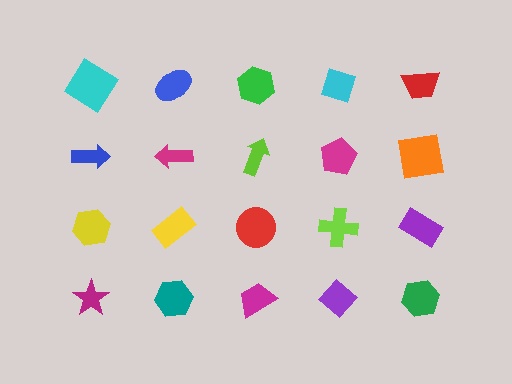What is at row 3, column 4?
A lime cross.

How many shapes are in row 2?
5 shapes.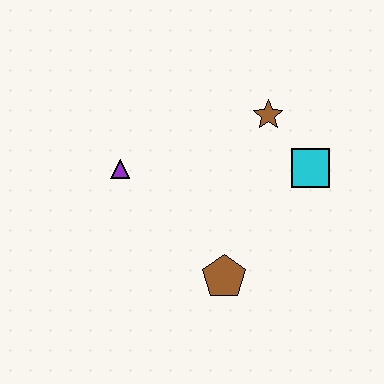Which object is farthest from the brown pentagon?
The brown star is farthest from the brown pentagon.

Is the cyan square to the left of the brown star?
No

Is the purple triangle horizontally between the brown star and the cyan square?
No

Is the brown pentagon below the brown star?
Yes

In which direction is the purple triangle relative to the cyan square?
The purple triangle is to the left of the cyan square.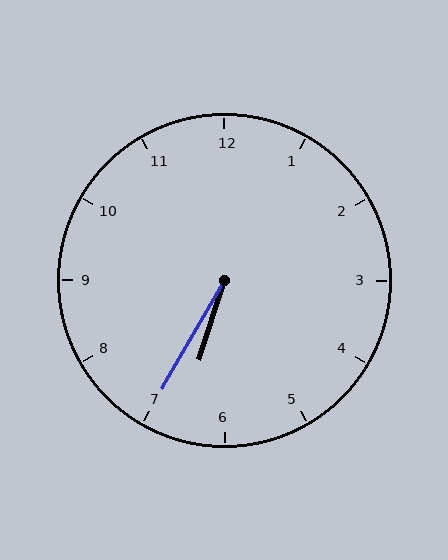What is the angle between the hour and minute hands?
Approximately 12 degrees.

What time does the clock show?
6:35.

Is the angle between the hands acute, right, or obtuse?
It is acute.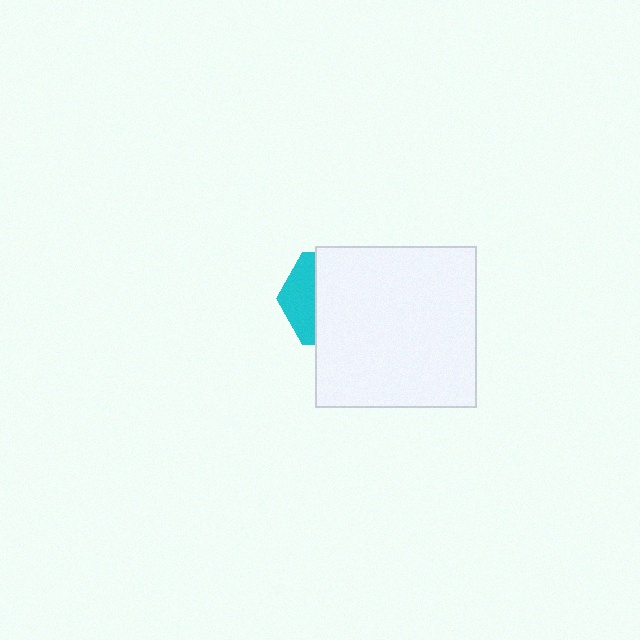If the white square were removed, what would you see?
You would see the complete cyan hexagon.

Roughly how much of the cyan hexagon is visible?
A small part of it is visible (roughly 33%).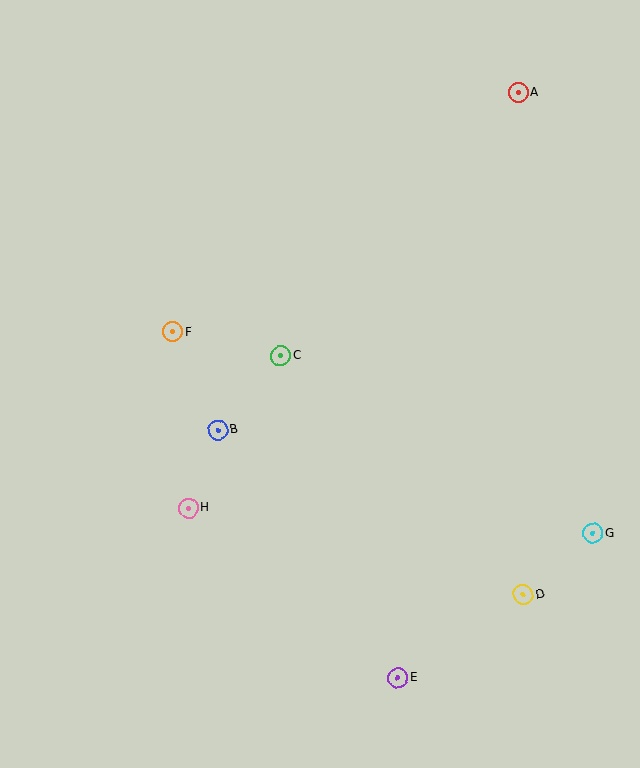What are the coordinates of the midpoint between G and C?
The midpoint between G and C is at (437, 445).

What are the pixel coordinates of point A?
Point A is at (518, 92).